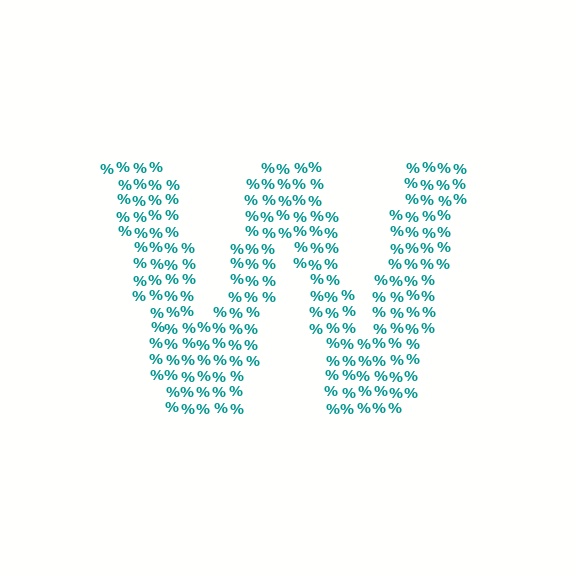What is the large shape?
The large shape is the letter W.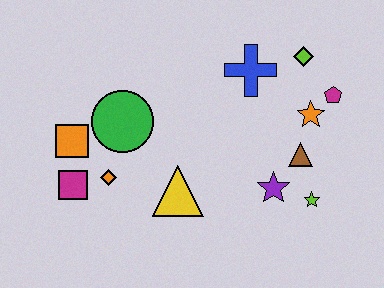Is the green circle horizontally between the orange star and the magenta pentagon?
No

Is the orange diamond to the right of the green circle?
No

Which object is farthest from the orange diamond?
The magenta pentagon is farthest from the orange diamond.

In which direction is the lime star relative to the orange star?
The lime star is below the orange star.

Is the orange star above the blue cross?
No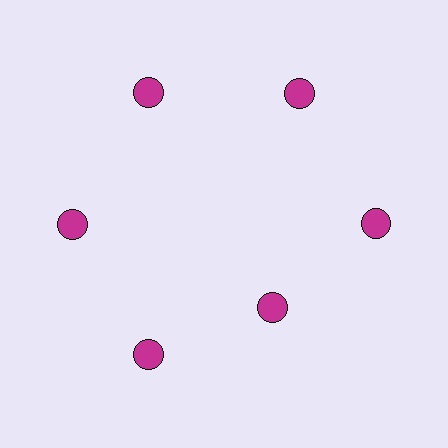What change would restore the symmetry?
The symmetry would be restored by moving it outward, back onto the ring so that all 6 circles sit at equal angles and equal distance from the center.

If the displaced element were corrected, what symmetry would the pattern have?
It would have 6-fold rotational symmetry — the pattern would map onto itself every 60 degrees.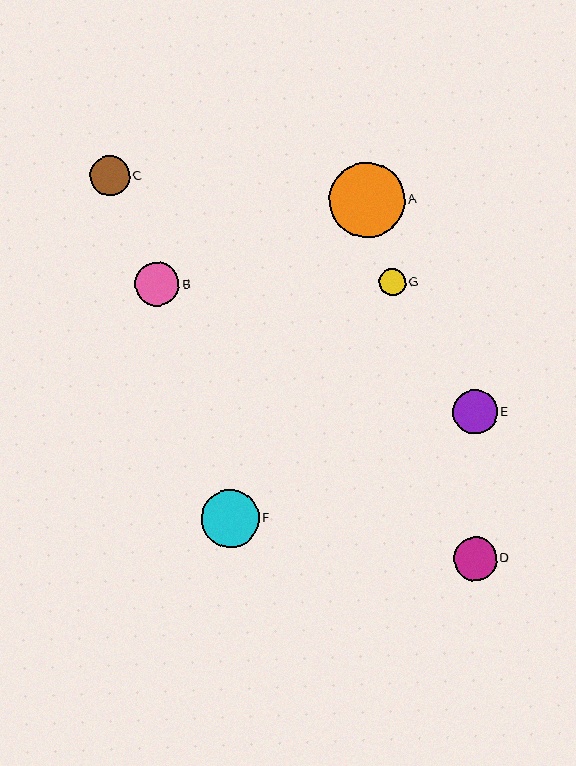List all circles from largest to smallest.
From largest to smallest: A, F, E, B, D, C, G.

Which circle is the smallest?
Circle G is the smallest with a size of approximately 27 pixels.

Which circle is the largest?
Circle A is the largest with a size of approximately 76 pixels.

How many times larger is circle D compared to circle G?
Circle D is approximately 1.6 times the size of circle G.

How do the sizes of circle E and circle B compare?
Circle E and circle B are approximately the same size.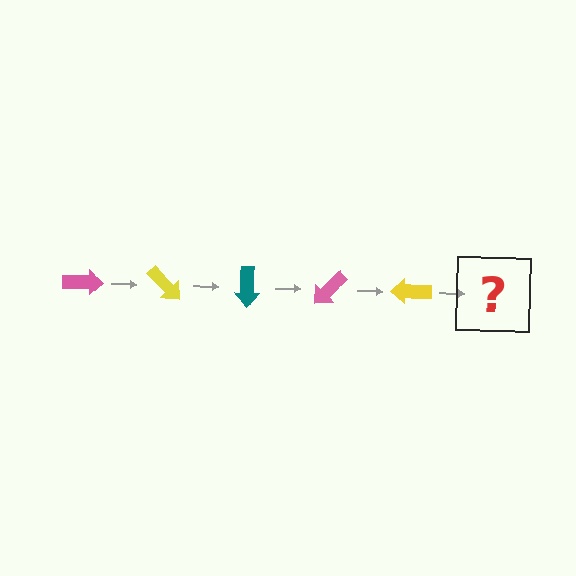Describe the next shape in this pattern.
It should be a teal arrow, rotated 225 degrees from the start.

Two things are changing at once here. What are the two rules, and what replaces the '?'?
The two rules are that it rotates 45 degrees each step and the color cycles through pink, yellow, and teal. The '?' should be a teal arrow, rotated 225 degrees from the start.